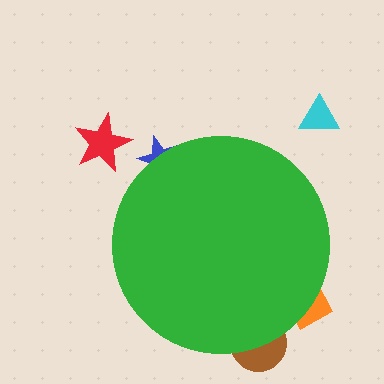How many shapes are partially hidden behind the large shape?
3 shapes are partially hidden.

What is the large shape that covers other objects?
A green circle.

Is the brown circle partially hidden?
Yes, the brown circle is partially hidden behind the green circle.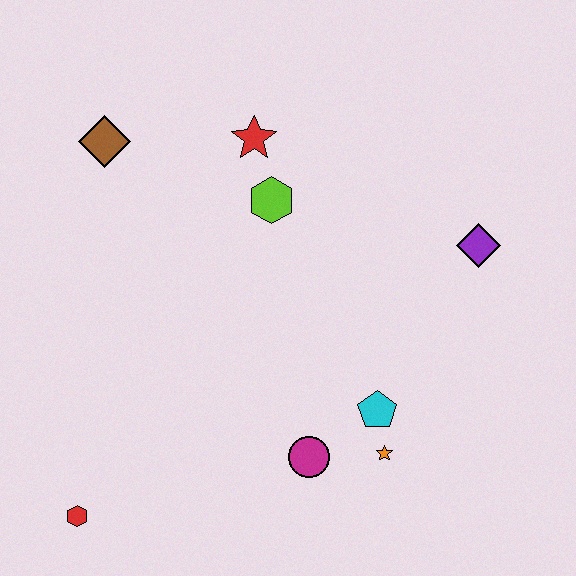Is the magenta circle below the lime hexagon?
Yes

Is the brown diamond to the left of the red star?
Yes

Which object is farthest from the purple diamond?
The red hexagon is farthest from the purple diamond.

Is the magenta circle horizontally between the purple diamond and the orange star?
No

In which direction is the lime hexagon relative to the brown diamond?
The lime hexagon is to the right of the brown diamond.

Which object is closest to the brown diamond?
The red star is closest to the brown diamond.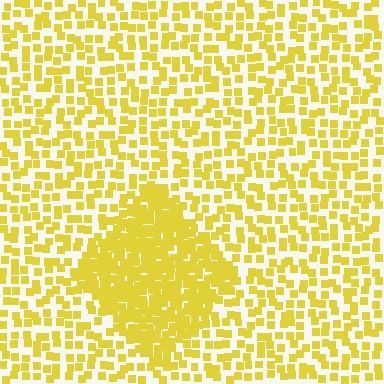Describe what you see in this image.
The image contains small yellow elements arranged at two different densities. A diamond-shaped region is visible where the elements are more densely packed than the surrounding area.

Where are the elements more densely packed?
The elements are more densely packed inside the diamond boundary.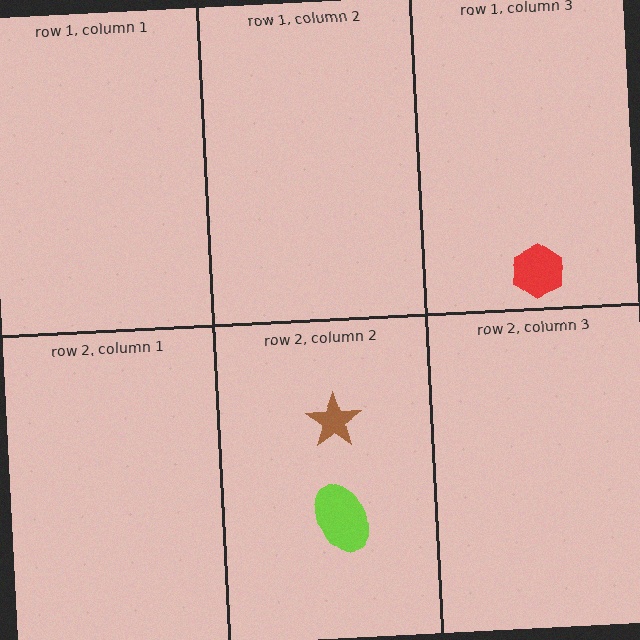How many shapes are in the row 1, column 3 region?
1.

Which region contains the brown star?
The row 2, column 2 region.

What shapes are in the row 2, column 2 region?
The brown star, the lime ellipse.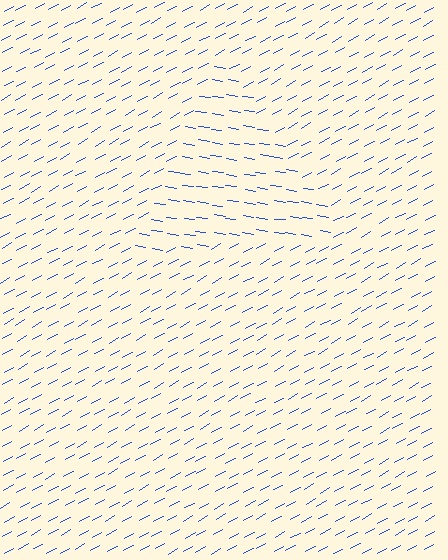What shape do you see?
I see a triangle.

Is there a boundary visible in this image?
Yes, there is a texture boundary formed by a change in line orientation.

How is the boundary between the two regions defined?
The boundary is defined purely by a change in line orientation (approximately 37 degrees difference). All lines are the same color and thickness.